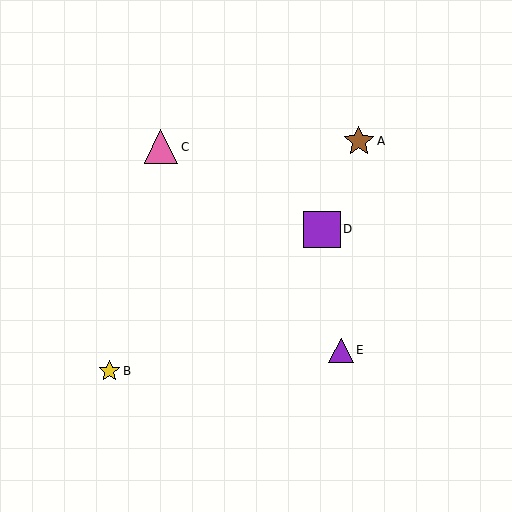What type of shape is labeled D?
Shape D is a purple square.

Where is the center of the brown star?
The center of the brown star is at (359, 141).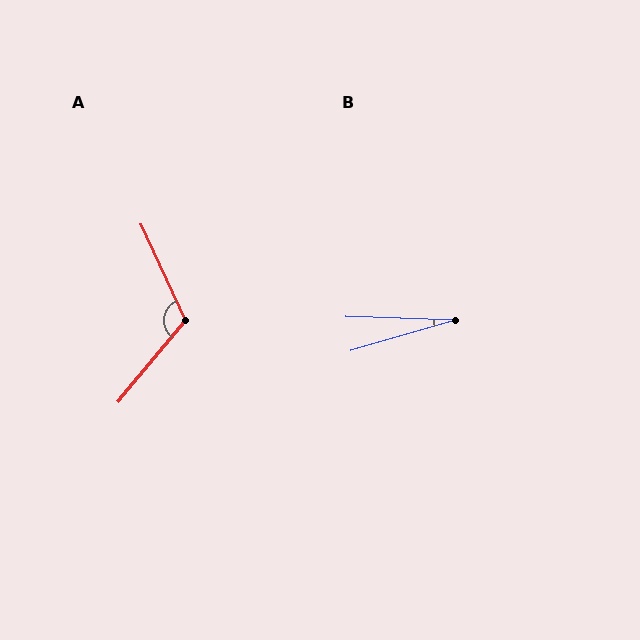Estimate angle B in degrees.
Approximately 18 degrees.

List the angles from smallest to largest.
B (18°), A (115°).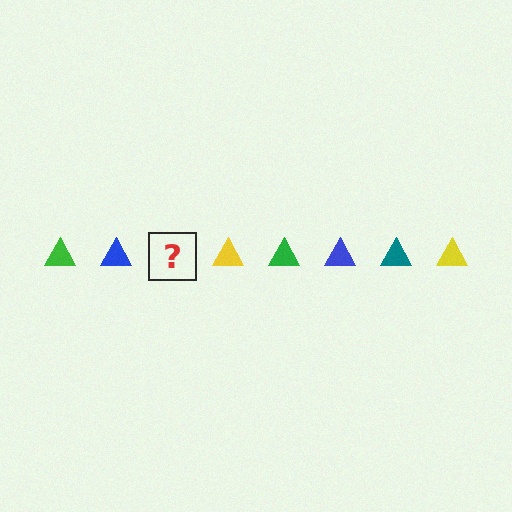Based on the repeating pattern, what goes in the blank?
The blank should be a teal triangle.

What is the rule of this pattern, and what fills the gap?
The rule is that the pattern cycles through green, blue, teal, yellow triangles. The gap should be filled with a teal triangle.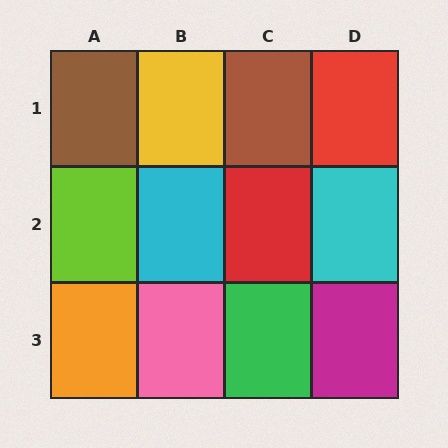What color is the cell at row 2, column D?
Cyan.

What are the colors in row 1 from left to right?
Brown, yellow, brown, red.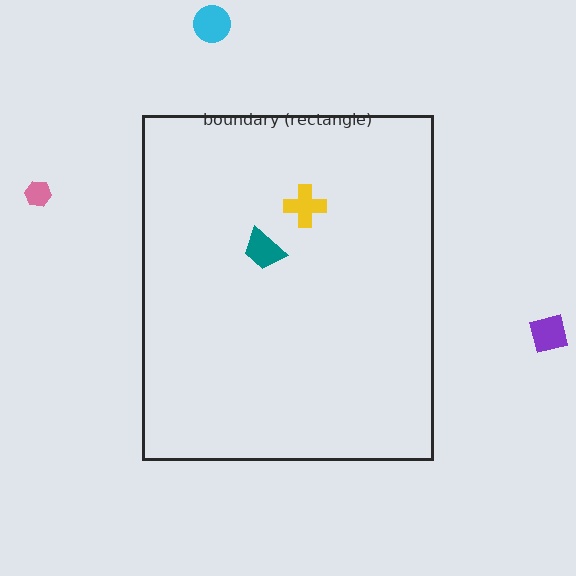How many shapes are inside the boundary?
2 inside, 3 outside.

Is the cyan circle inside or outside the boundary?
Outside.